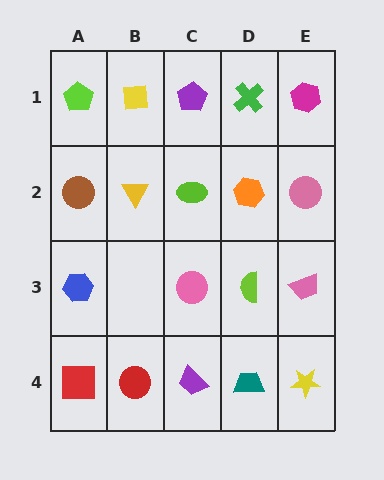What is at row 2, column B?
A yellow triangle.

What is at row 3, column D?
A lime semicircle.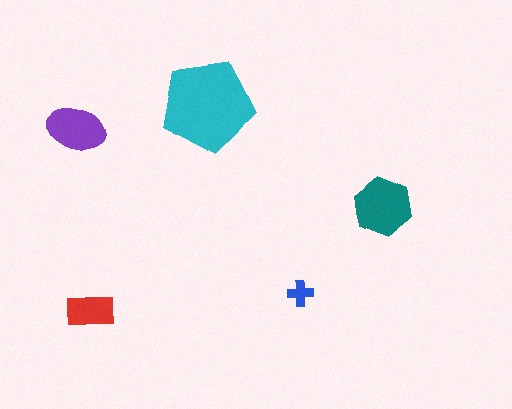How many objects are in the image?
There are 5 objects in the image.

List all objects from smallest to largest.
The blue cross, the red rectangle, the purple ellipse, the teal hexagon, the cyan pentagon.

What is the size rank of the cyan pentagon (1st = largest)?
1st.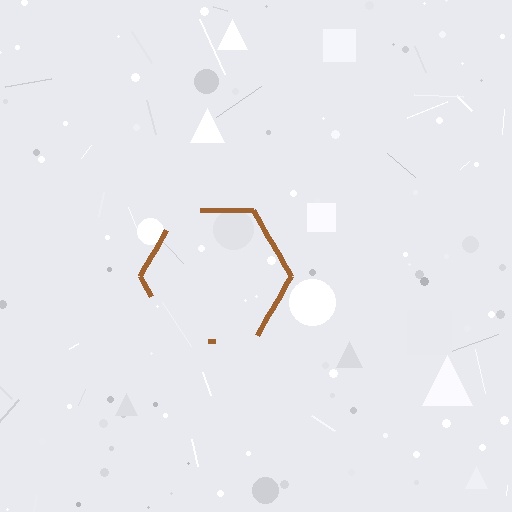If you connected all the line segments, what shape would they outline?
They would outline a hexagon.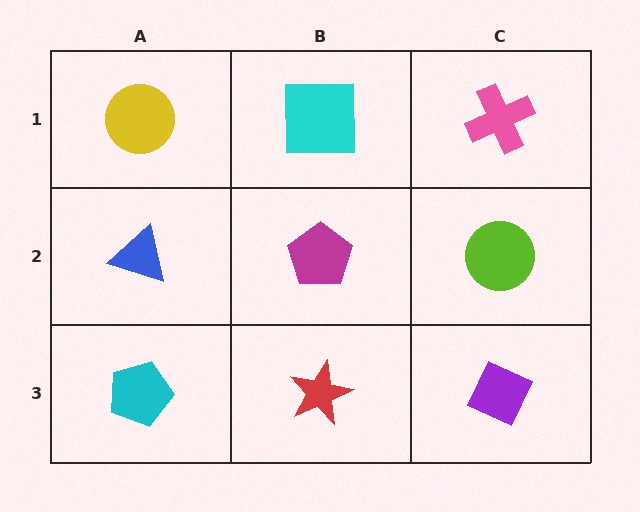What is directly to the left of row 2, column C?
A magenta pentagon.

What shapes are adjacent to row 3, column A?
A blue triangle (row 2, column A), a red star (row 3, column B).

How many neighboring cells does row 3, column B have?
3.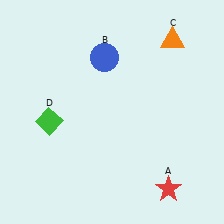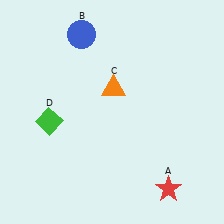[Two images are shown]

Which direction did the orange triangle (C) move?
The orange triangle (C) moved left.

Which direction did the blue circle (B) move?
The blue circle (B) moved up.